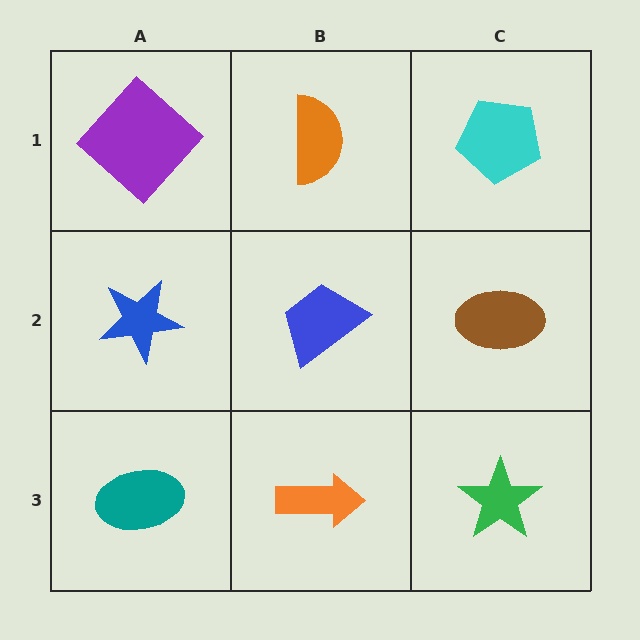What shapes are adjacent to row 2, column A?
A purple diamond (row 1, column A), a teal ellipse (row 3, column A), a blue trapezoid (row 2, column B).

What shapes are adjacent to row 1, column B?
A blue trapezoid (row 2, column B), a purple diamond (row 1, column A), a cyan pentagon (row 1, column C).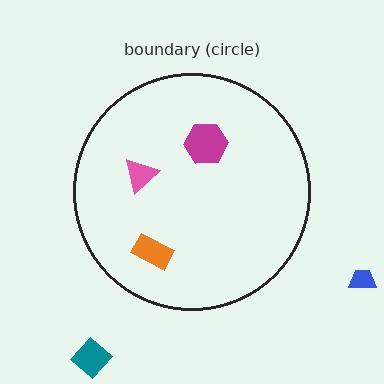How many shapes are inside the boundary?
3 inside, 2 outside.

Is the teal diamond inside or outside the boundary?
Outside.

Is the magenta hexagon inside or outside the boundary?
Inside.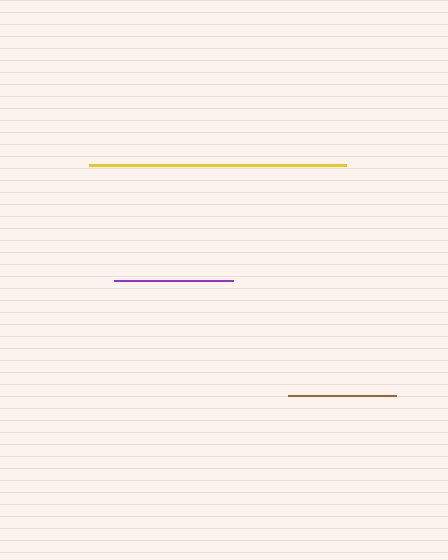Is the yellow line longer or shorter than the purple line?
The yellow line is longer than the purple line.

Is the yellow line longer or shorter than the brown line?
The yellow line is longer than the brown line.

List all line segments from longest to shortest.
From longest to shortest: yellow, purple, brown.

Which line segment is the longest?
The yellow line is the longest at approximately 257 pixels.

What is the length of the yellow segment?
The yellow segment is approximately 257 pixels long.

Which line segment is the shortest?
The brown line is the shortest at approximately 108 pixels.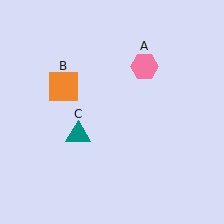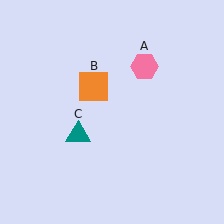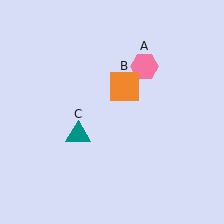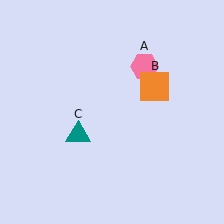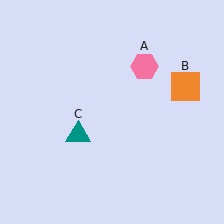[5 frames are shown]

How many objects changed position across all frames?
1 object changed position: orange square (object B).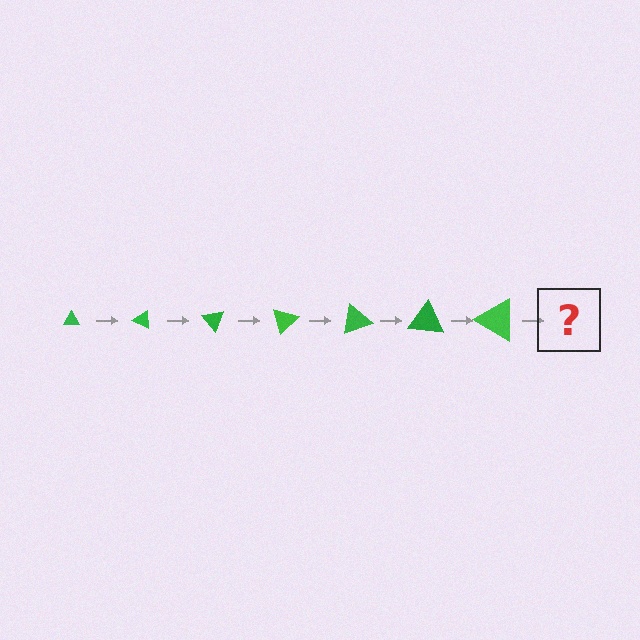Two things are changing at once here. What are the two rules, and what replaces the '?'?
The two rules are that the triangle grows larger each step and it rotates 25 degrees each step. The '?' should be a triangle, larger than the previous one and rotated 175 degrees from the start.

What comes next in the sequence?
The next element should be a triangle, larger than the previous one and rotated 175 degrees from the start.